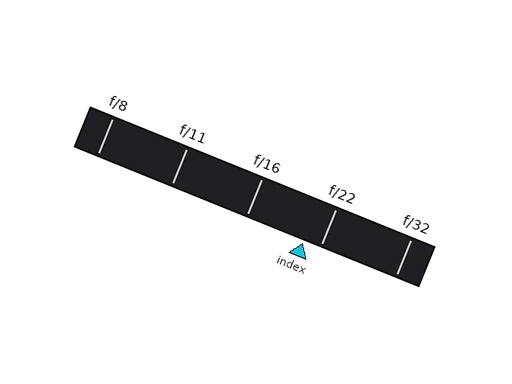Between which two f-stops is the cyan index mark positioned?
The index mark is between f/16 and f/22.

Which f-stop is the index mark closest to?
The index mark is closest to f/22.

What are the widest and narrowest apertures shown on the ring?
The widest aperture shown is f/8 and the narrowest is f/32.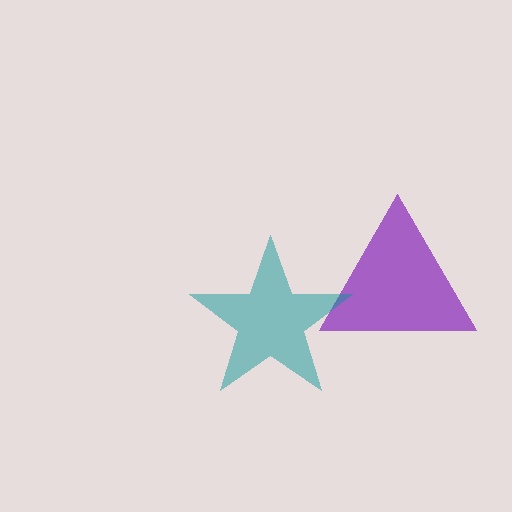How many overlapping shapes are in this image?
There are 2 overlapping shapes in the image.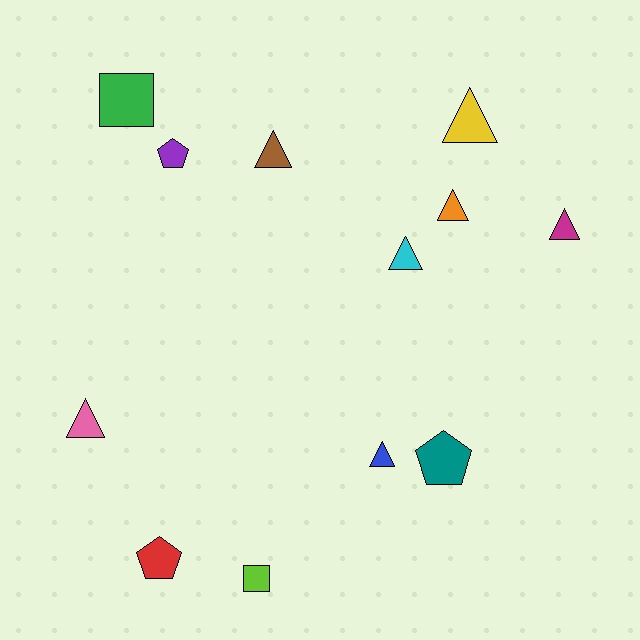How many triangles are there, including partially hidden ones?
There are 7 triangles.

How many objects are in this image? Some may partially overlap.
There are 12 objects.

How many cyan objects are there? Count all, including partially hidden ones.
There is 1 cyan object.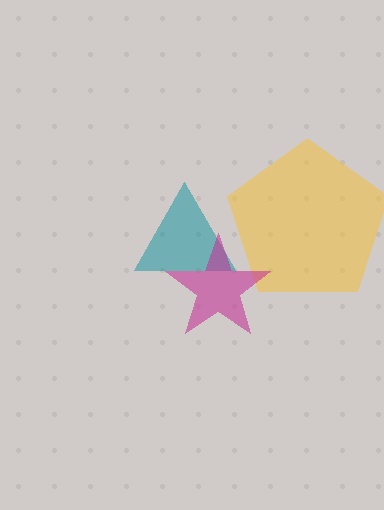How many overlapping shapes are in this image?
There are 3 overlapping shapes in the image.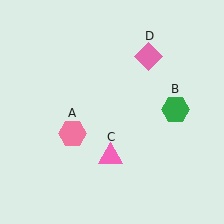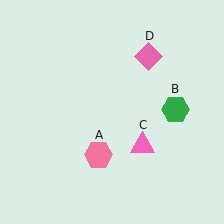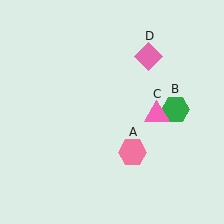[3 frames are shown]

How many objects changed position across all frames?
2 objects changed position: pink hexagon (object A), pink triangle (object C).